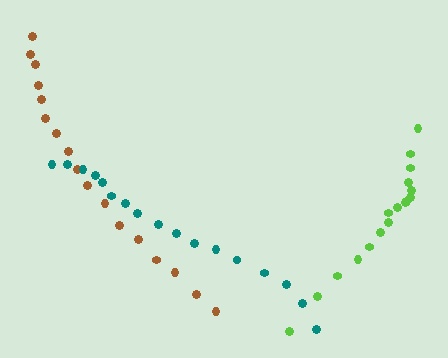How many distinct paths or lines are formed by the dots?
There are 3 distinct paths.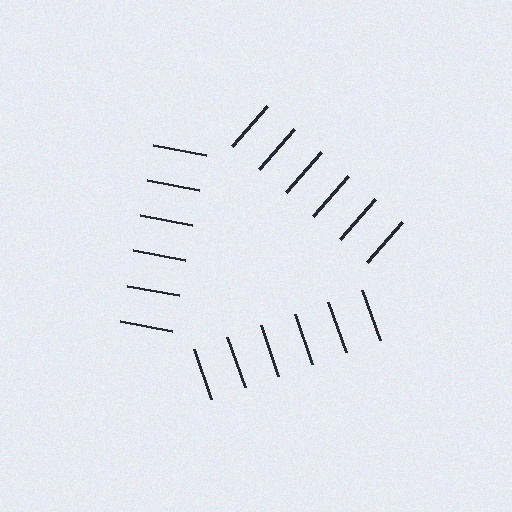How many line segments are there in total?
18 — 6 along each of the 3 edges.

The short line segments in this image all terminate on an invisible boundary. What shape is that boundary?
An illusory triangle — the line segments terminate on its edges but no continuous stroke is drawn.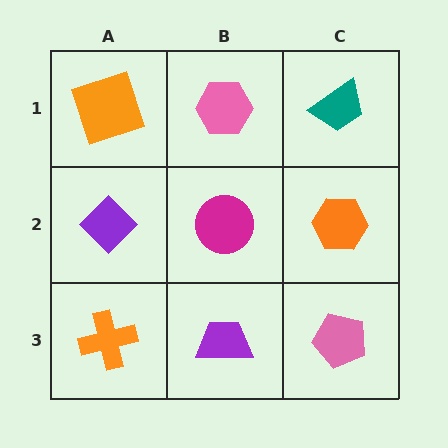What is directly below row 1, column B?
A magenta circle.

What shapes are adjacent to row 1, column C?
An orange hexagon (row 2, column C), a pink hexagon (row 1, column B).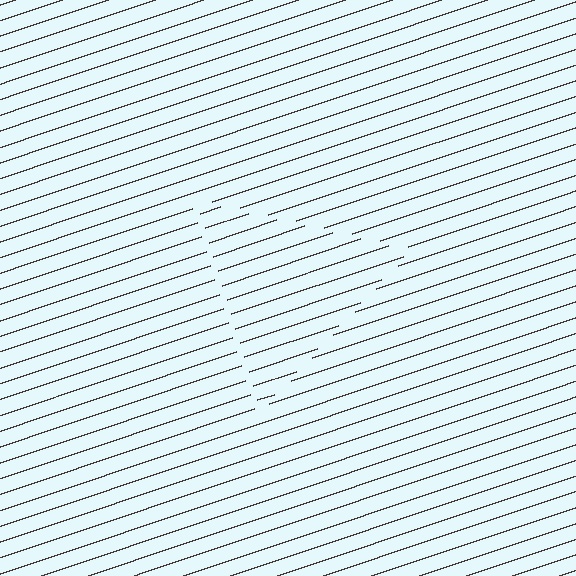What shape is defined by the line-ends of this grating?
An illusory triangle. The interior of the shape contains the same grating, shifted by half a period — the contour is defined by the phase discontinuity where line-ends from the inner and outer gratings abut.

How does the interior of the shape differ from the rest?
The interior of the shape contains the same grating, shifted by half a period — the contour is defined by the phase discontinuity where line-ends from the inner and outer gratings abut.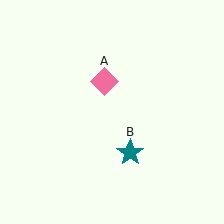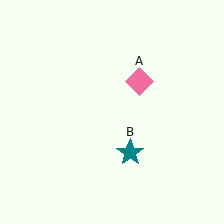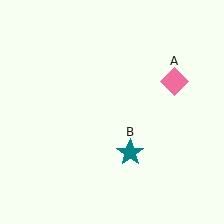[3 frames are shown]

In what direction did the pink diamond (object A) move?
The pink diamond (object A) moved right.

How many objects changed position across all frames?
1 object changed position: pink diamond (object A).